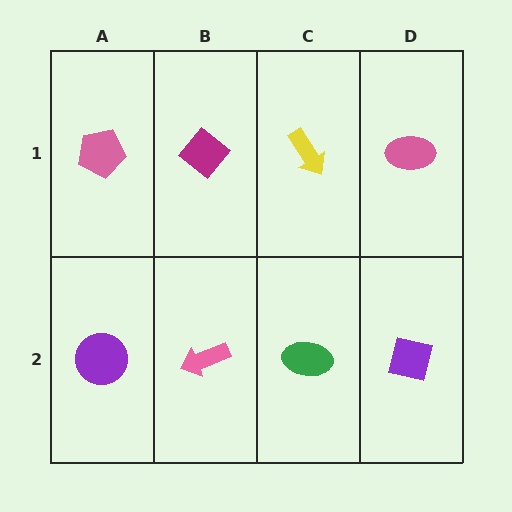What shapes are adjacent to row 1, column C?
A green ellipse (row 2, column C), a magenta diamond (row 1, column B), a pink ellipse (row 1, column D).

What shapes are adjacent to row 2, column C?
A yellow arrow (row 1, column C), a pink arrow (row 2, column B), a purple square (row 2, column D).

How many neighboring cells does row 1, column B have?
3.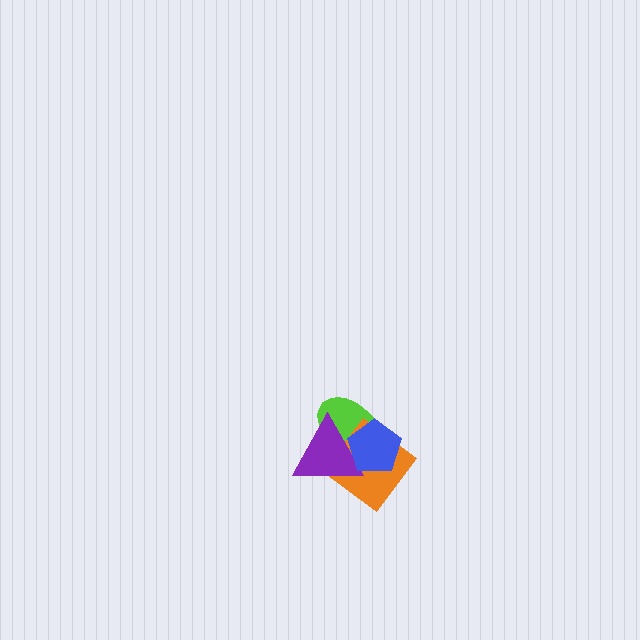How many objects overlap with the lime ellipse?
3 objects overlap with the lime ellipse.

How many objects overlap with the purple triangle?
3 objects overlap with the purple triangle.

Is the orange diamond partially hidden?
Yes, it is partially covered by another shape.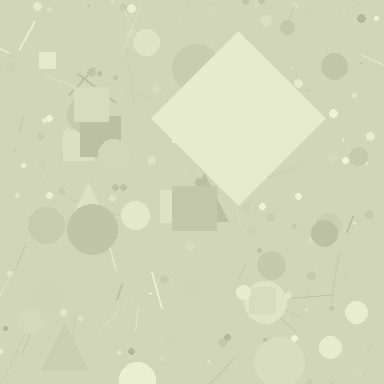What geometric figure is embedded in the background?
A diamond is embedded in the background.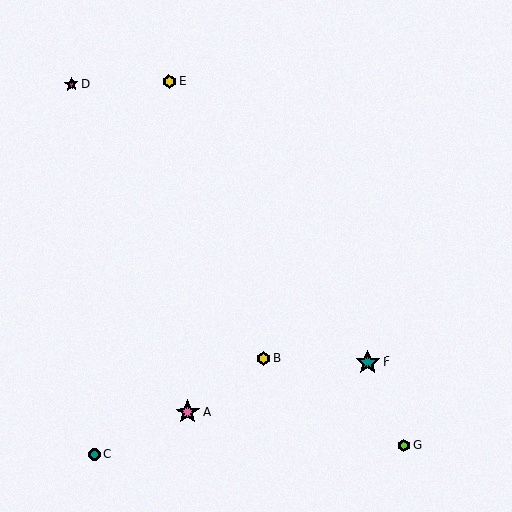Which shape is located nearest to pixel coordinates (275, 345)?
The yellow hexagon (labeled B) at (263, 358) is nearest to that location.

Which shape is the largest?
The teal star (labeled F) is the largest.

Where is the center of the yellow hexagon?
The center of the yellow hexagon is at (263, 358).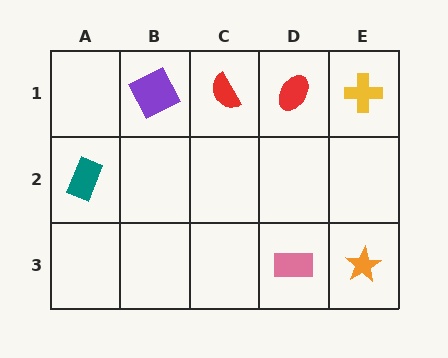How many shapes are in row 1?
4 shapes.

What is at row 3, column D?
A pink rectangle.